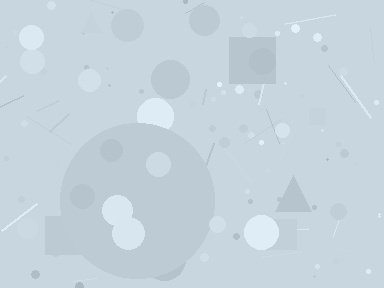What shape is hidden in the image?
A circle is hidden in the image.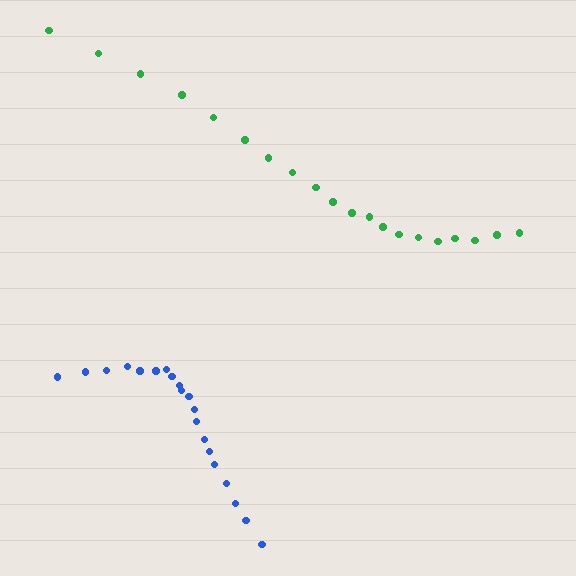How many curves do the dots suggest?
There are 2 distinct paths.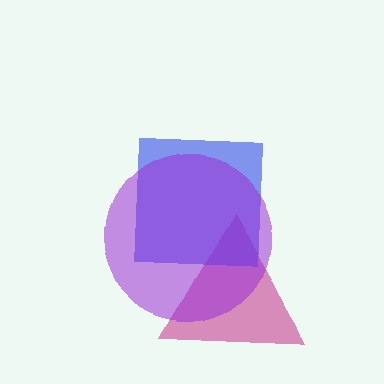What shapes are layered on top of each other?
The layered shapes are: a magenta triangle, a blue square, a purple circle.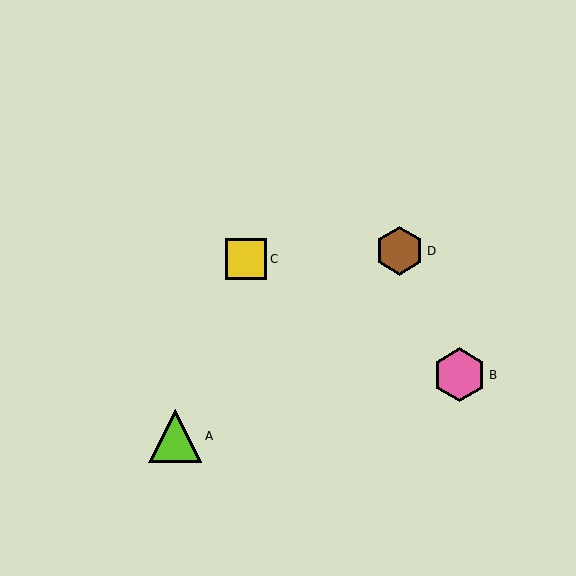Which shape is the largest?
The pink hexagon (labeled B) is the largest.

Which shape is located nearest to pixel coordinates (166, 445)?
The lime triangle (labeled A) at (175, 436) is nearest to that location.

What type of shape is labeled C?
Shape C is a yellow square.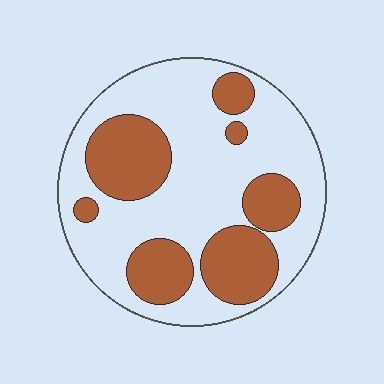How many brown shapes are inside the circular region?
7.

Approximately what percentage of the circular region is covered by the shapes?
Approximately 35%.